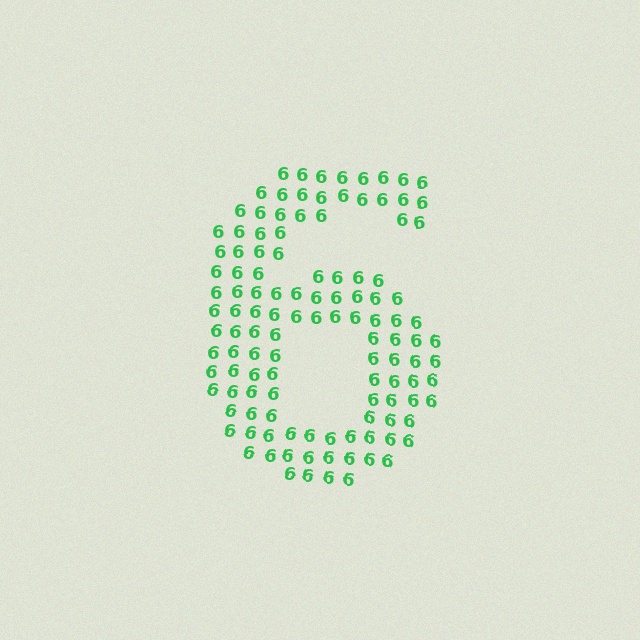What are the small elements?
The small elements are digit 6's.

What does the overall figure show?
The overall figure shows the digit 6.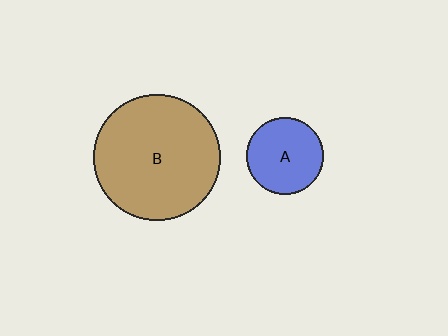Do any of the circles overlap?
No, none of the circles overlap.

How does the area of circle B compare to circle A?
Approximately 2.6 times.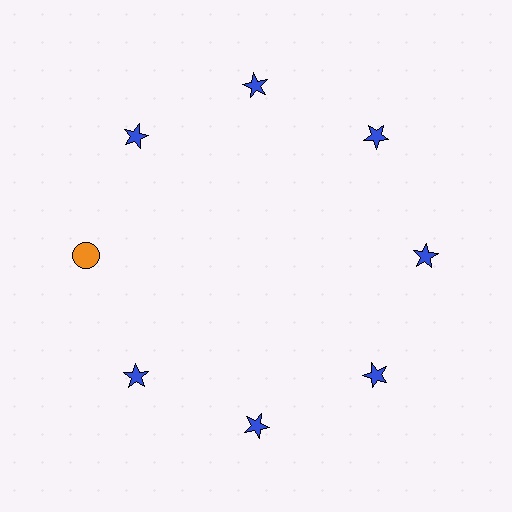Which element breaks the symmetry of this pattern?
The orange circle at roughly the 9 o'clock position breaks the symmetry. All other shapes are blue stars.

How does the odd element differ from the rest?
It differs in both color (orange instead of blue) and shape (circle instead of star).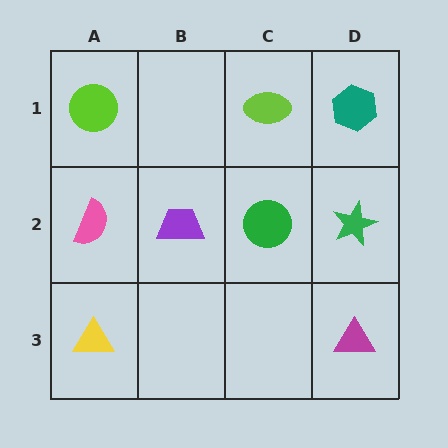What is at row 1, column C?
A lime ellipse.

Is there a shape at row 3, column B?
No, that cell is empty.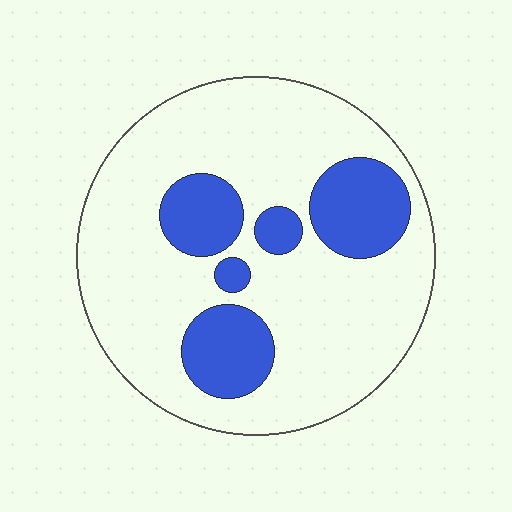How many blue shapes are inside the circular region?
5.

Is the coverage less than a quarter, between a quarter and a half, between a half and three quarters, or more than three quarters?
Less than a quarter.